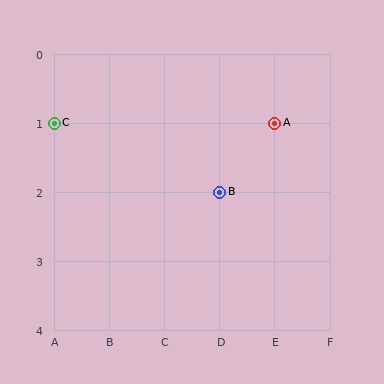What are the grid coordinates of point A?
Point A is at grid coordinates (E, 1).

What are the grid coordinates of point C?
Point C is at grid coordinates (A, 1).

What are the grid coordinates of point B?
Point B is at grid coordinates (D, 2).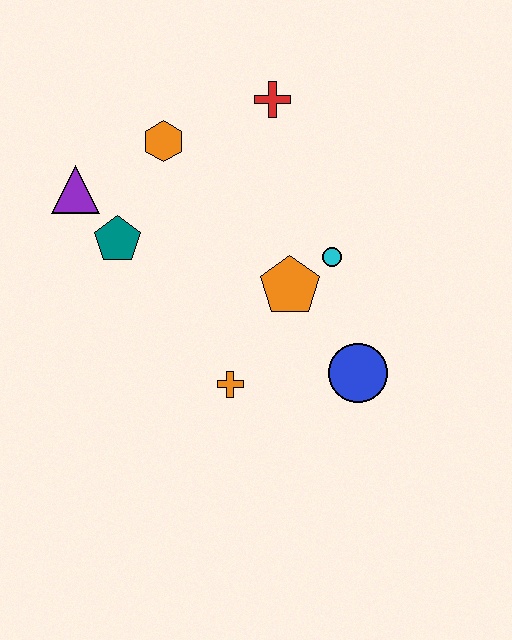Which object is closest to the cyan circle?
The orange pentagon is closest to the cyan circle.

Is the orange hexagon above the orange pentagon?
Yes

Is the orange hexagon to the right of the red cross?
No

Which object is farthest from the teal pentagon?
The blue circle is farthest from the teal pentagon.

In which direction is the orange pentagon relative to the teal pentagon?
The orange pentagon is to the right of the teal pentagon.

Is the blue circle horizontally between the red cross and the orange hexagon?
No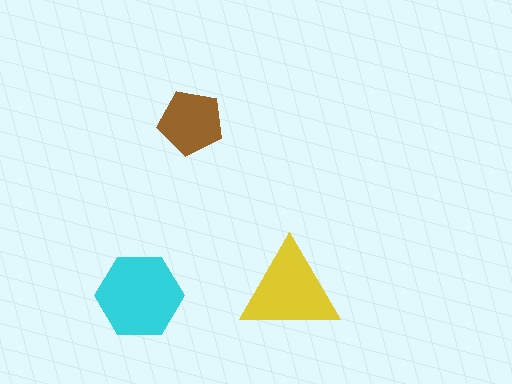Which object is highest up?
The brown pentagon is topmost.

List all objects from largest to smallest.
The cyan hexagon, the yellow triangle, the brown pentagon.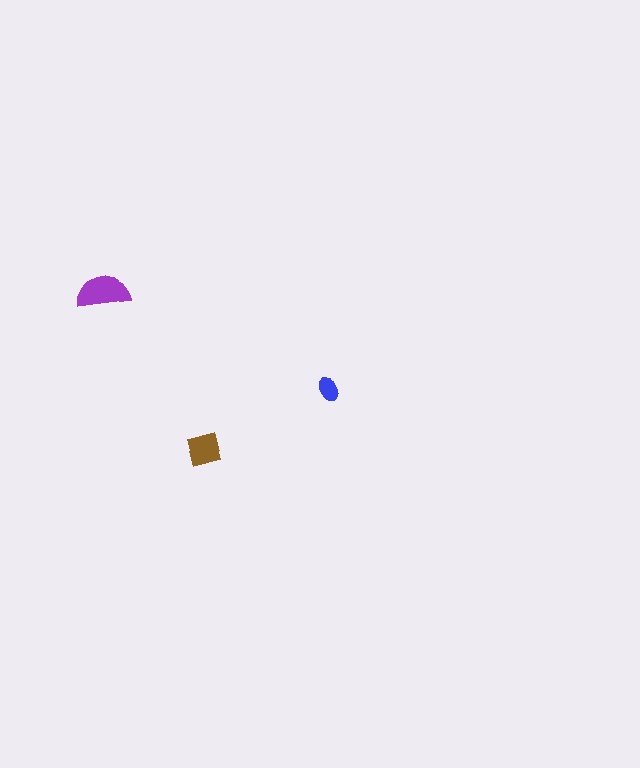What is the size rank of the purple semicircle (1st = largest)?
1st.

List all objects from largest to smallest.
The purple semicircle, the brown square, the blue ellipse.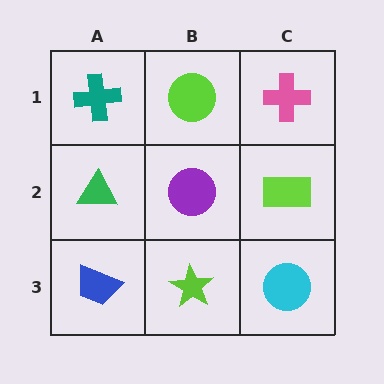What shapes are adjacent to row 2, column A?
A teal cross (row 1, column A), a blue trapezoid (row 3, column A), a purple circle (row 2, column B).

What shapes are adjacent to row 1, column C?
A lime rectangle (row 2, column C), a lime circle (row 1, column B).